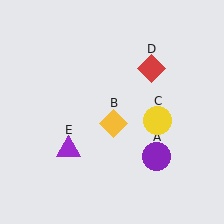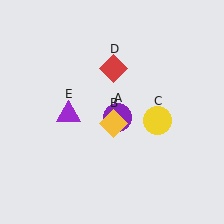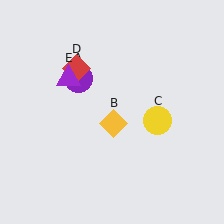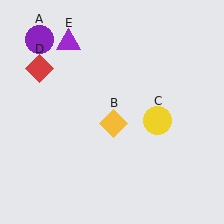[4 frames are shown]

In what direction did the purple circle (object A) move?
The purple circle (object A) moved up and to the left.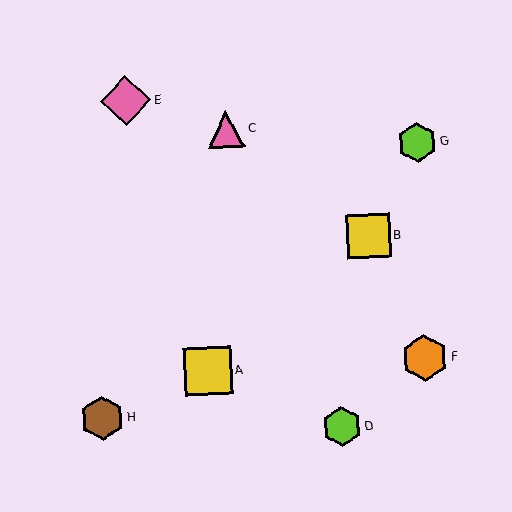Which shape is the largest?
The pink diamond (labeled E) is the largest.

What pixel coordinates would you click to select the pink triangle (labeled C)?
Click at (226, 130) to select the pink triangle C.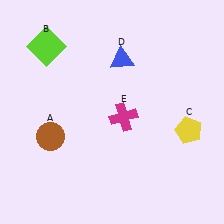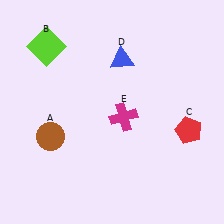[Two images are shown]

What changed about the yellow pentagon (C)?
In Image 1, C is yellow. In Image 2, it changed to red.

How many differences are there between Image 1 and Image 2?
There is 1 difference between the two images.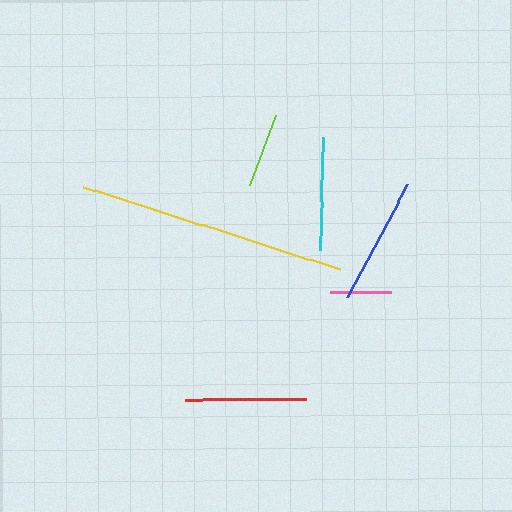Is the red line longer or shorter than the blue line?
The blue line is longer than the red line.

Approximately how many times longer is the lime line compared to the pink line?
The lime line is approximately 1.2 times the length of the pink line.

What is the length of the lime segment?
The lime segment is approximately 74 pixels long.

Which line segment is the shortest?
The pink line is the shortest at approximately 61 pixels.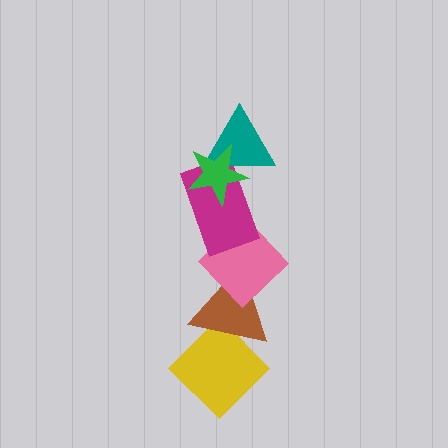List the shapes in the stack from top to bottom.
From top to bottom: the green star, the teal triangle, the magenta rectangle, the pink diamond, the brown triangle, the yellow diamond.